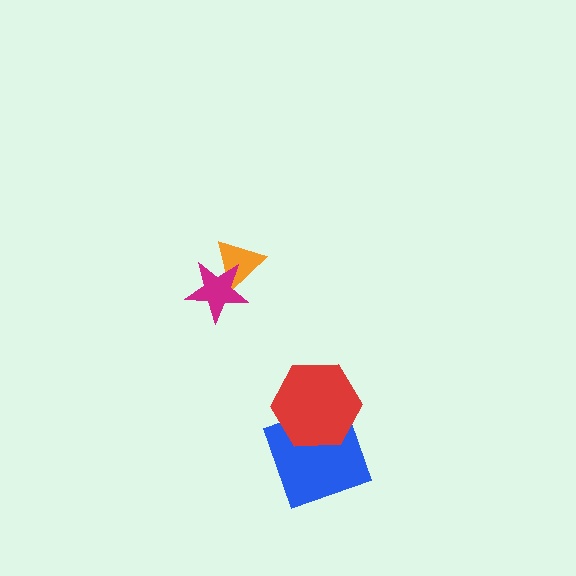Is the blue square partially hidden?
Yes, it is partially covered by another shape.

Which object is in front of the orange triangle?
The magenta star is in front of the orange triangle.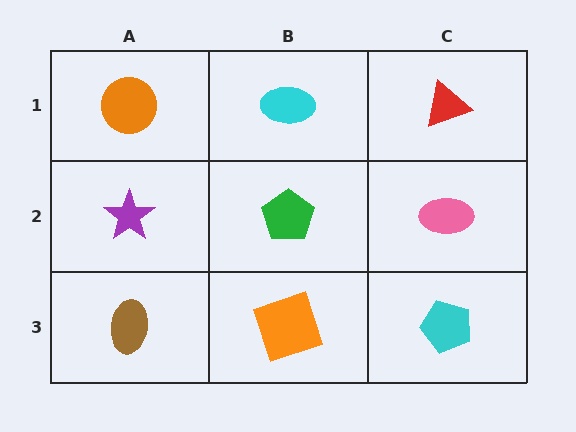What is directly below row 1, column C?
A pink ellipse.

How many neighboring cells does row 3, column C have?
2.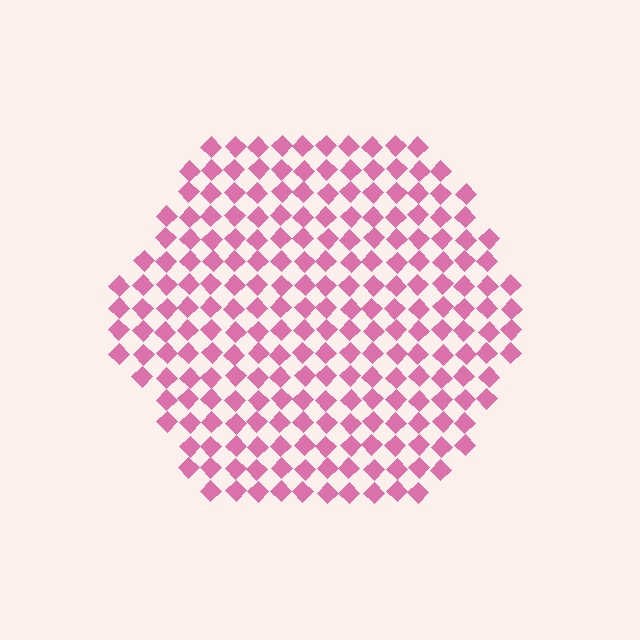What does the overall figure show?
The overall figure shows a hexagon.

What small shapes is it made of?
It is made of small diamonds.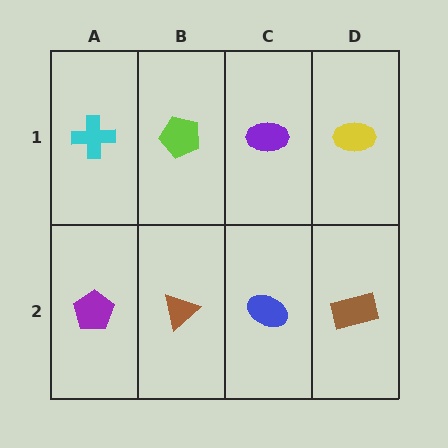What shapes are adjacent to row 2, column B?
A lime pentagon (row 1, column B), a purple pentagon (row 2, column A), a blue ellipse (row 2, column C).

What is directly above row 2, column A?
A cyan cross.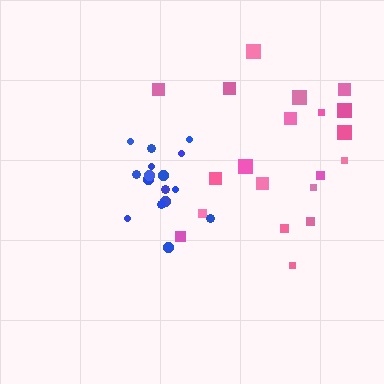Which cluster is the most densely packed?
Blue.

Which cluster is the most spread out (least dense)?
Pink.